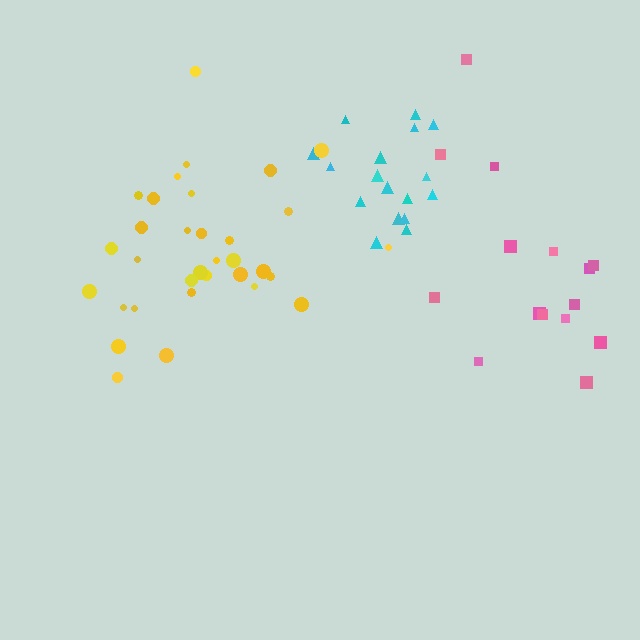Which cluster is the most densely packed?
Cyan.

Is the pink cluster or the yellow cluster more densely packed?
Yellow.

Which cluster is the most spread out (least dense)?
Pink.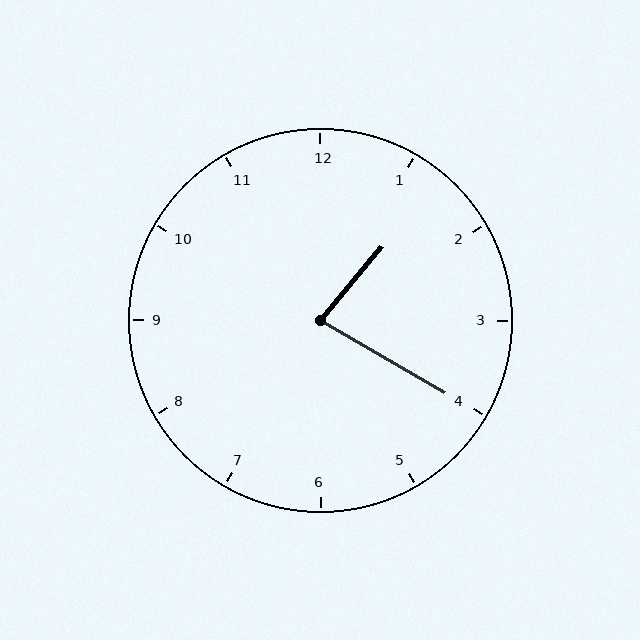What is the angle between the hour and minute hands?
Approximately 80 degrees.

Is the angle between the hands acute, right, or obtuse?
It is acute.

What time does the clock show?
1:20.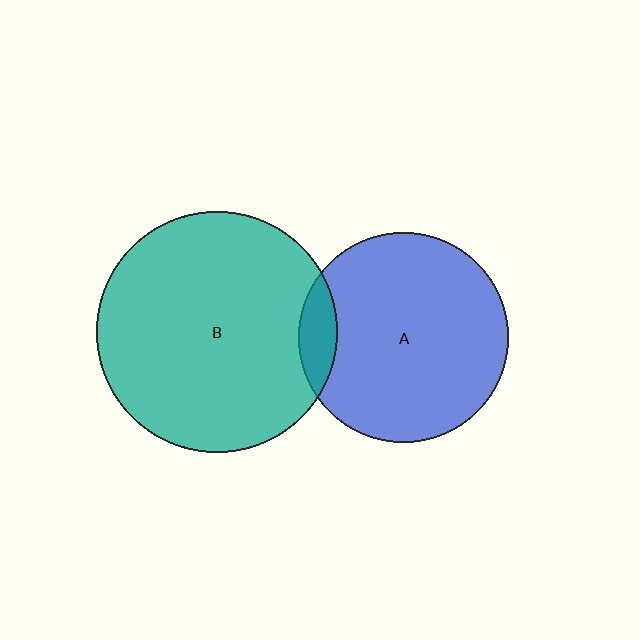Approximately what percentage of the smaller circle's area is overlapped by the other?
Approximately 10%.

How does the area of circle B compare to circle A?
Approximately 1.3 times.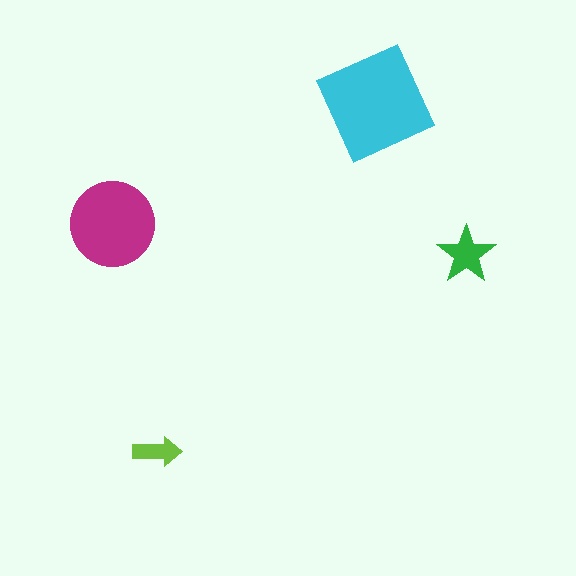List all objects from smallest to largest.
The lime arrow, the green star, the magenta circle, the cyan square.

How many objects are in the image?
There are 4 objects in the image.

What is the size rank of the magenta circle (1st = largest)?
2nd.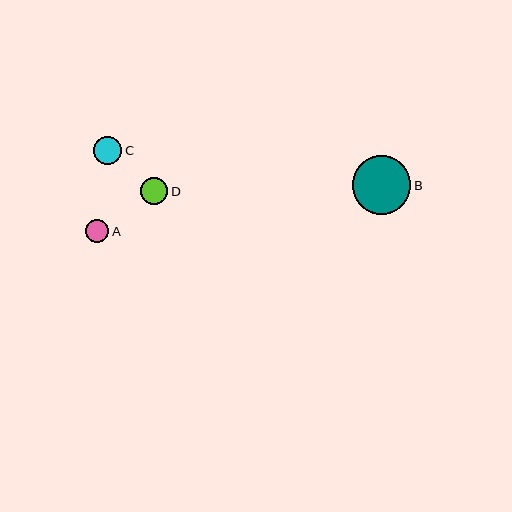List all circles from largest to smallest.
From largest to smallest: B, C, D, A.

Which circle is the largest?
Circle B is the largest with a size of approximately 59 pixels.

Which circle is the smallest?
Circle A is the smallest with a size of approximately 23 pixels.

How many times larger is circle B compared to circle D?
Circle B is approximately 2.2 times the size of circle D.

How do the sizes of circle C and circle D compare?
Circle C and circle D are approximately the same size.